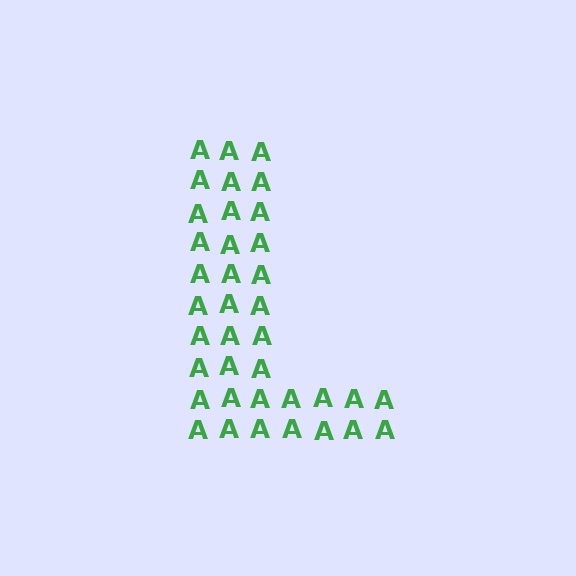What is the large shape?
The large shape is the letter L.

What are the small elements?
The small elements are letter A's.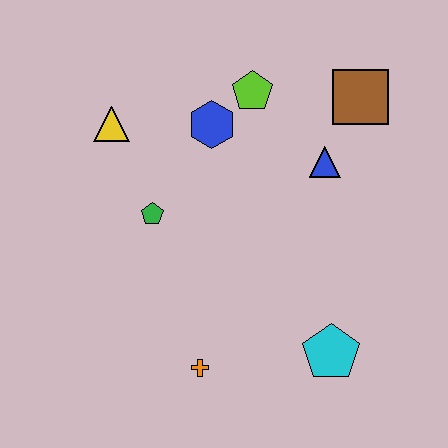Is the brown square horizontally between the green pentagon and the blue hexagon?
No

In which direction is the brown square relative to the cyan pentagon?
The brown square is above the cyan pentagon.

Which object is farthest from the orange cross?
The brown square is farthest from the orange cross.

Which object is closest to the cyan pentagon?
The orange cross is closest to the cyan pentagon.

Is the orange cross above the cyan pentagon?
No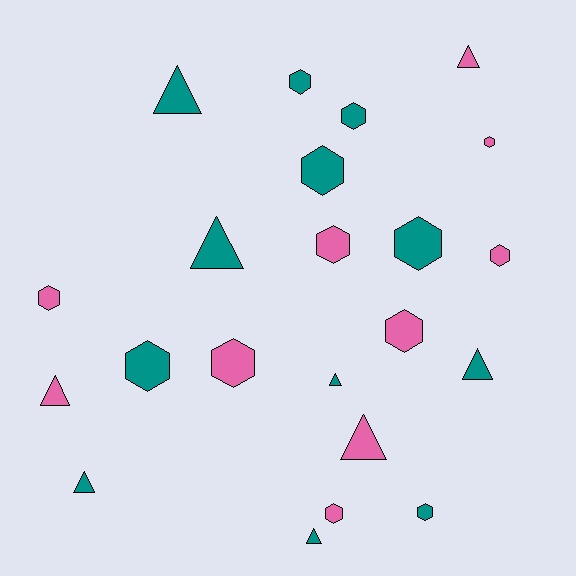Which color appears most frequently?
Teal, with 12 objects.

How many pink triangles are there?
There are 3 pink triangles.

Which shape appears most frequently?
Hexagon, with 13 objects.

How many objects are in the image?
There are 22 objects.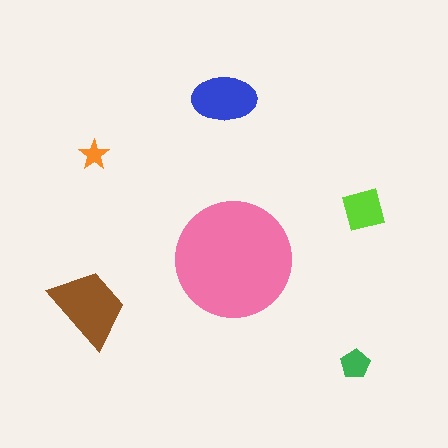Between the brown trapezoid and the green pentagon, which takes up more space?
The brown trapezoid.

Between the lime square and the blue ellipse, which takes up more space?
The blue ellipse.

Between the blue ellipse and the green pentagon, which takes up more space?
The blue ellipse.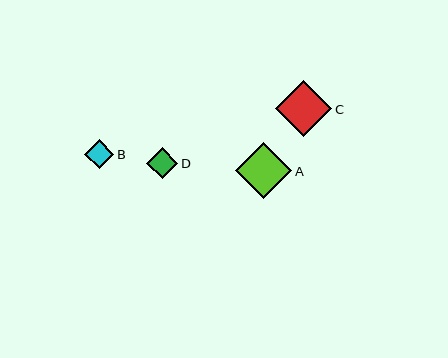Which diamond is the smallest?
Diamond B is the smallest with a size of approximately 29 pixels.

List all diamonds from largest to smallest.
From largest to smallest: A, C, D, B.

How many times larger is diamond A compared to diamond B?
Diamond A is approximately 1.9 times the size of diamond B.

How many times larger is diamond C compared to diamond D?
Diamond C is approximately 1.8 times the size of diamond D.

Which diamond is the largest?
Diamond A is the largest with a size of approximately 56 pixels.